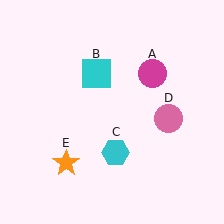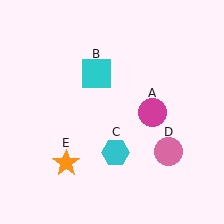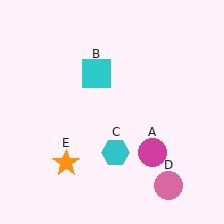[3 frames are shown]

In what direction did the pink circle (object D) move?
The pink circle (object D) moved down.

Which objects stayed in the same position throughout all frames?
Cyan square (object B) and cyan hexagon (object C) and orange star (object E) remained stationary.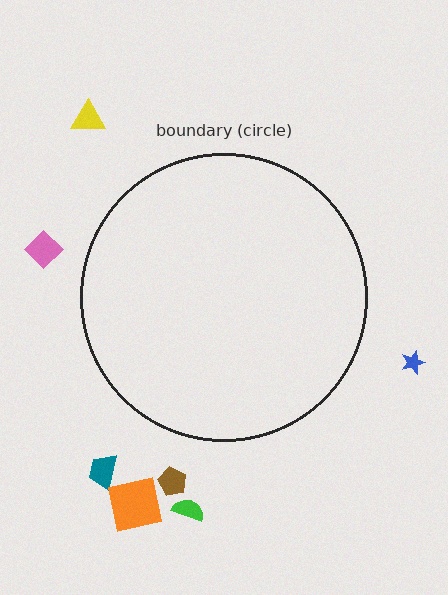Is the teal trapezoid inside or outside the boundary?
Outside.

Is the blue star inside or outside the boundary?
Outside.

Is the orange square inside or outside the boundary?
Outside.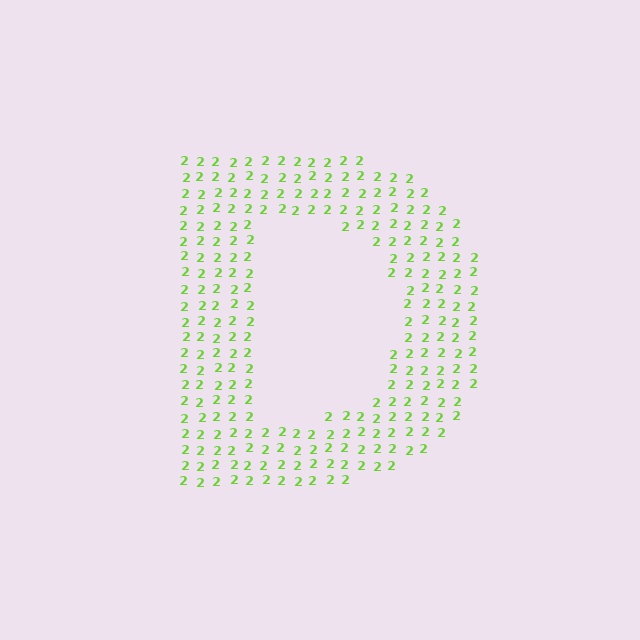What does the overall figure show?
The overall figure shows the letter D.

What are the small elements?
The small elements are digit 2's.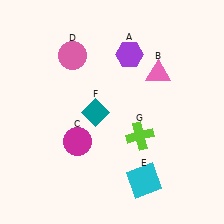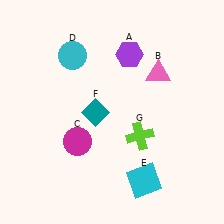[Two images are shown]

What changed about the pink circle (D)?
In Image 1, D is pink. In Image 2, it changed to cyan.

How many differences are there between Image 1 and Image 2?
There is 1 difference between the two images.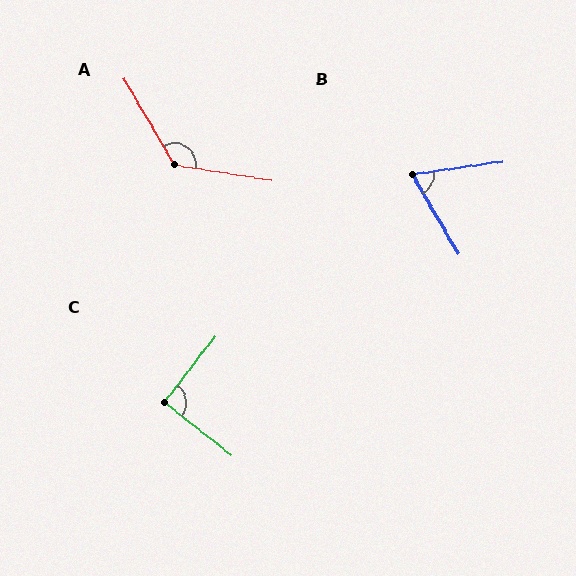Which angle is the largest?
A, at approximately 129 degrees.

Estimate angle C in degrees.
Approximately 90 degrees.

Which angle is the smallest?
B, at approximately 68 degrees.